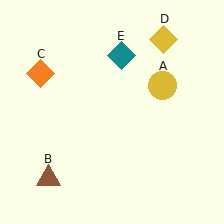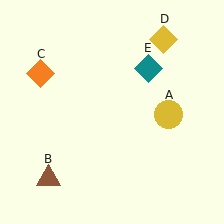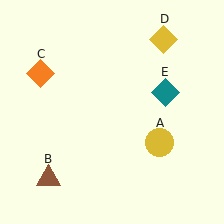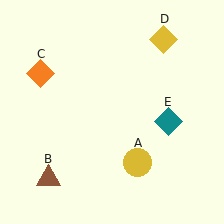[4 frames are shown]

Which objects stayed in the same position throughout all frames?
Brown triangle (object B) and orange diamond (object C) and yellow diamond (object D) remained stationary.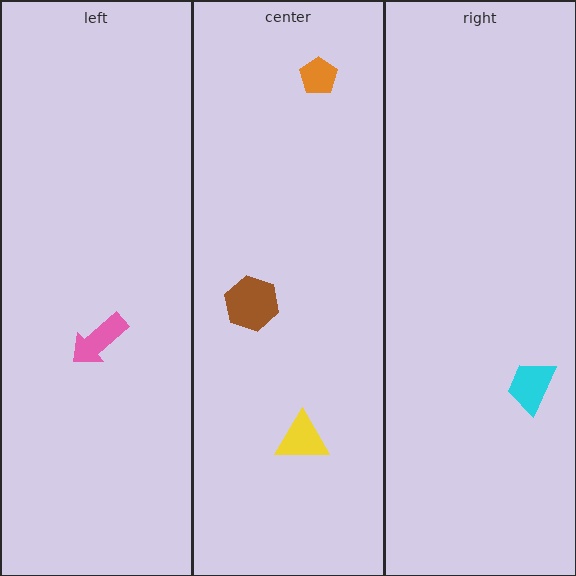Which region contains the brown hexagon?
The center region.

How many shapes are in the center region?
3.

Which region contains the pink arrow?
The left region.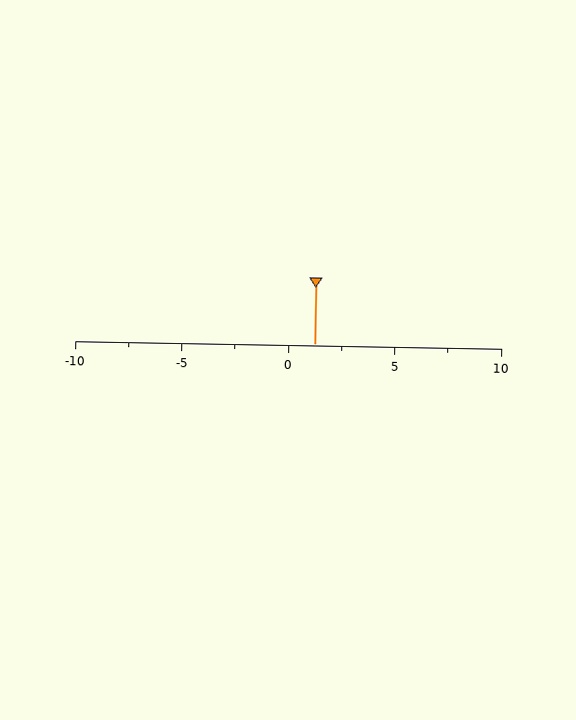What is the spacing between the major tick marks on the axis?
The major ticks are spaced 5 apart.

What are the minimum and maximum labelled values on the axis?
The axis runs from -10 to 10.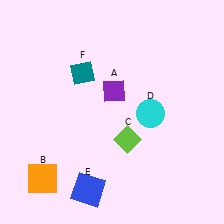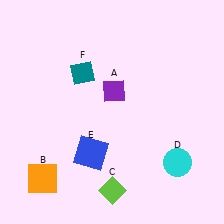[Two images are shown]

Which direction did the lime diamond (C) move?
The lime diamond (C) moved down.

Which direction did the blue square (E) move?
The blue square (E) moved up.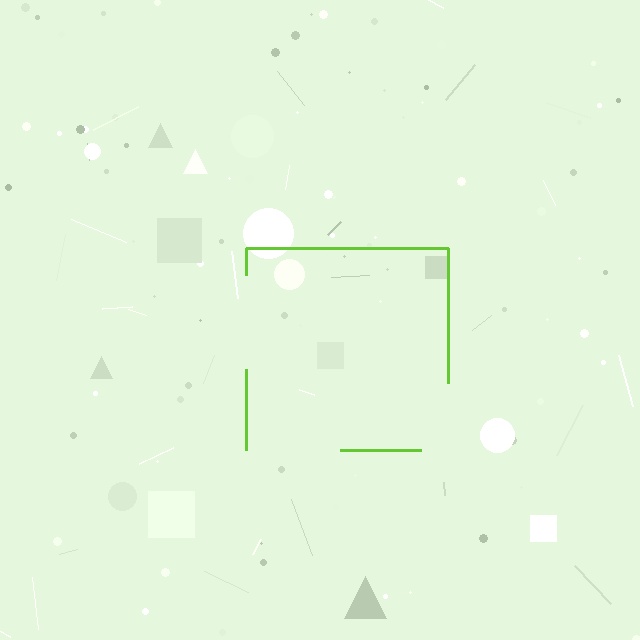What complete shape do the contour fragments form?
The contour fragments form a square.